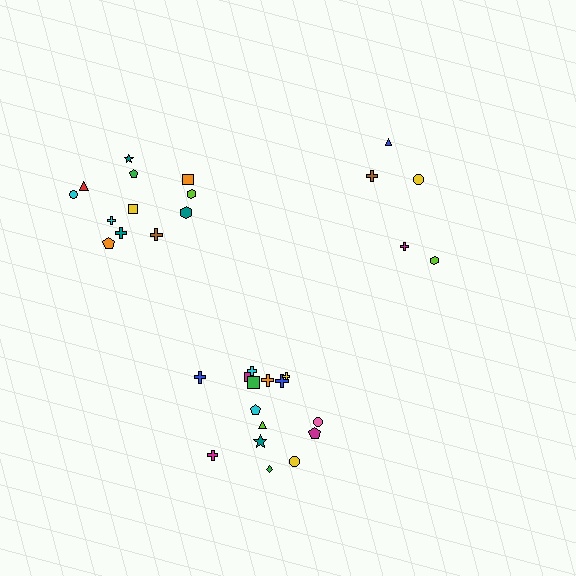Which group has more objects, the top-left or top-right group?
The top-left group.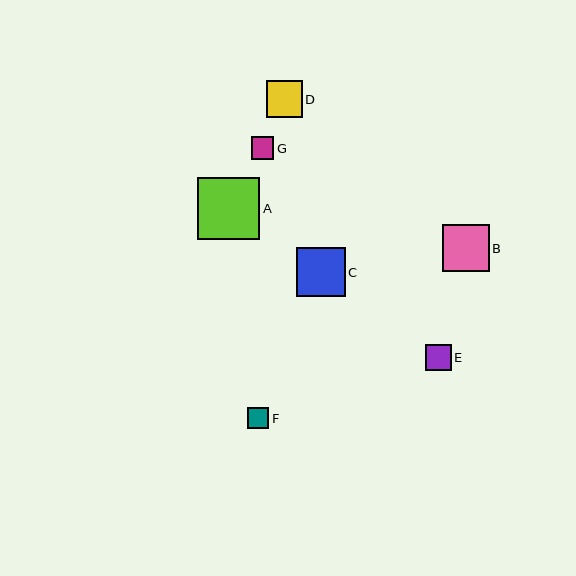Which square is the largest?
Square A is the largest with a size of approximately 62 pixels.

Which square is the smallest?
Square F is the smallest with a size of approximately 21 pixels.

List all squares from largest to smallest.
From largest to smallest: A, C, B, D, E, G, F.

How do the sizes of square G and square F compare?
Square G and square F are approximately the same size.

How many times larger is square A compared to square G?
Square A is approximately 2.7 times the size of square G.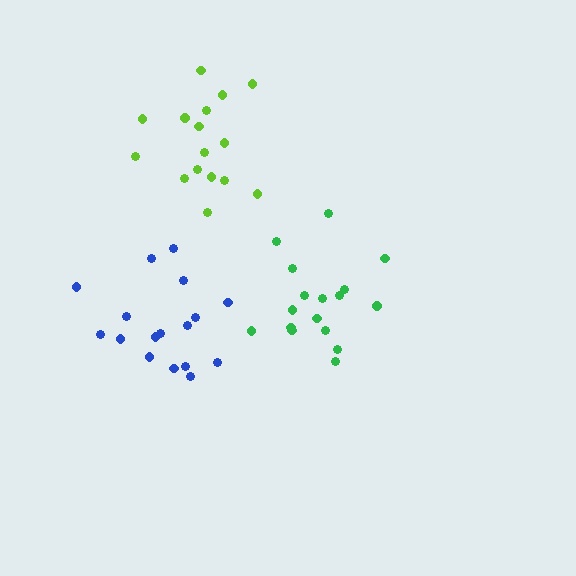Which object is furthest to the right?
The green cluster is rightmost.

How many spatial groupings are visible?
There are 3 spatial groupings.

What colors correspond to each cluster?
The clusters are colored: blue, lime, green.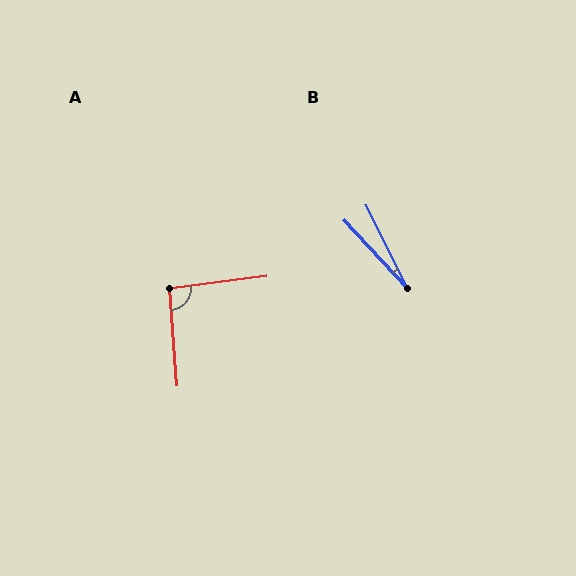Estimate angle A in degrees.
Approximately 93 degrees.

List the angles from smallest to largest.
B (16°), A (93°).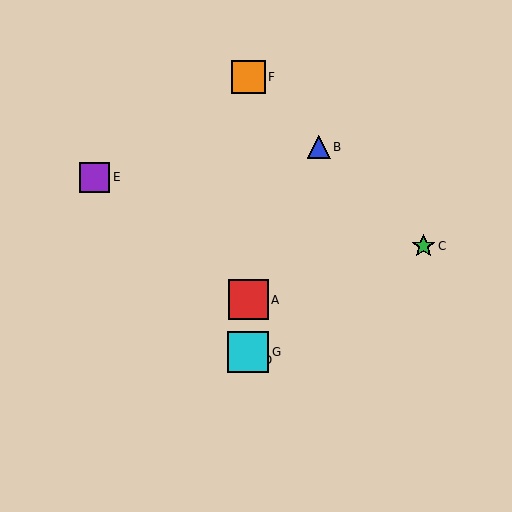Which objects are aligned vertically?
Objects A, D, F, G are aligned vertically.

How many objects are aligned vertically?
4 objects (A, D, F, G) are aligned vertically.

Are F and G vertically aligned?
Yes, both are at x≈248.